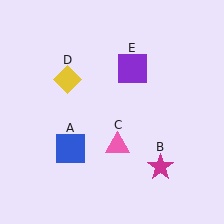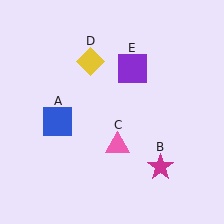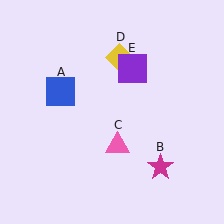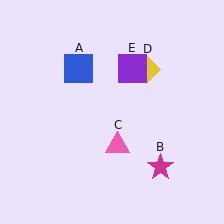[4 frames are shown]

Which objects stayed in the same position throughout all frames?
Magenta star (object B) and pink triangle (object C) and purple square (object E) remained stationary.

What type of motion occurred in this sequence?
The blue square (object A), yellow diamond (object D) rotated clockwise around the center of the scene.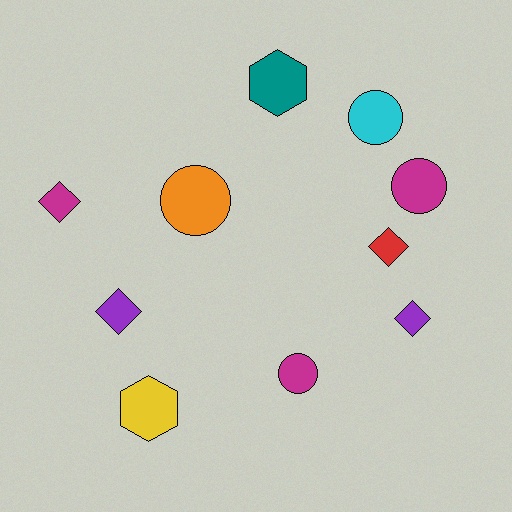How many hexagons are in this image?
There are 2 hexagons.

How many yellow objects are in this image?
There is 1 yellow object.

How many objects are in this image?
There are 10 objects.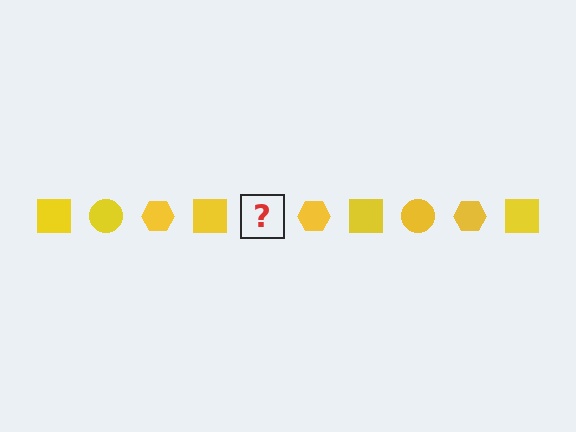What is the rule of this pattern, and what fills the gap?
The rule is that the pattern cycles through square, circle, hexagon shapes in yellow. The gap should be filled with a yellow circle.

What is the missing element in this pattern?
The missing element is a yellow circle.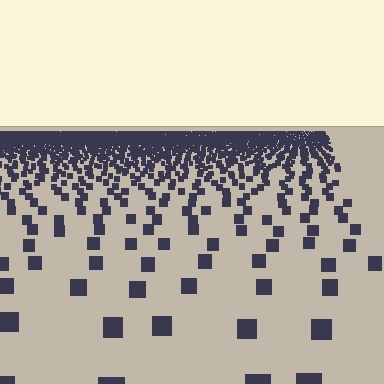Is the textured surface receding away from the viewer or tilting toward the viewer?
The surface is receding away from the viewer. Texture elements get smaller and denser toward the top.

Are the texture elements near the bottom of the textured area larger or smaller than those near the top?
Larger. Near the bottom, elements are closer to the viewer and appear at a bigger on-screen size.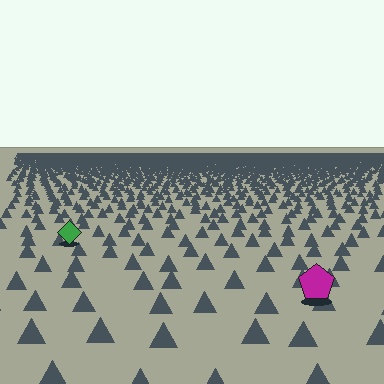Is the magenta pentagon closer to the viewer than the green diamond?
Yes. The magenta pentagon is closer — you can tell from the texture gradient: the ground texture is coarser near it.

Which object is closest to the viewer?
The magenta pentagon is closest. The texture marks near it are larger and more spread out.